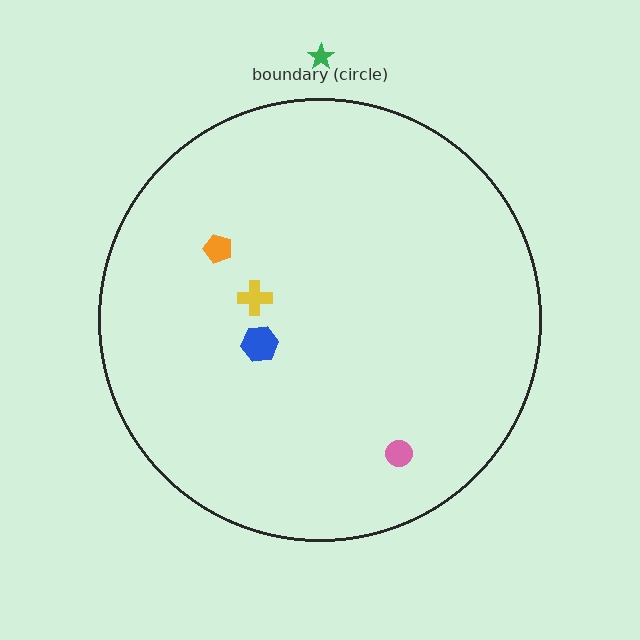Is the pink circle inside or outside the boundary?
Inside.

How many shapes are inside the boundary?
4 inside, 1 outside.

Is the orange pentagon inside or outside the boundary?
Inside.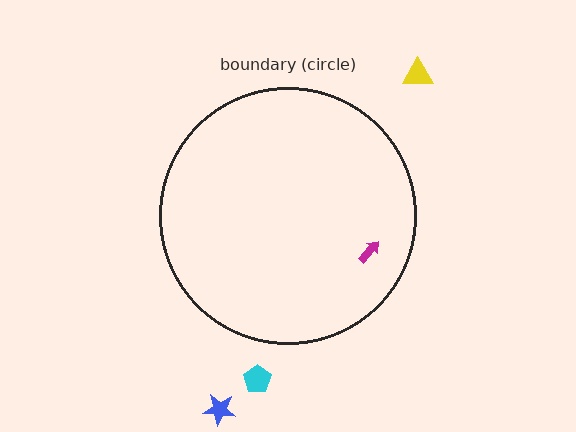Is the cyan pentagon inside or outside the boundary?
Outside.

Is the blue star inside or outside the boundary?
Outside.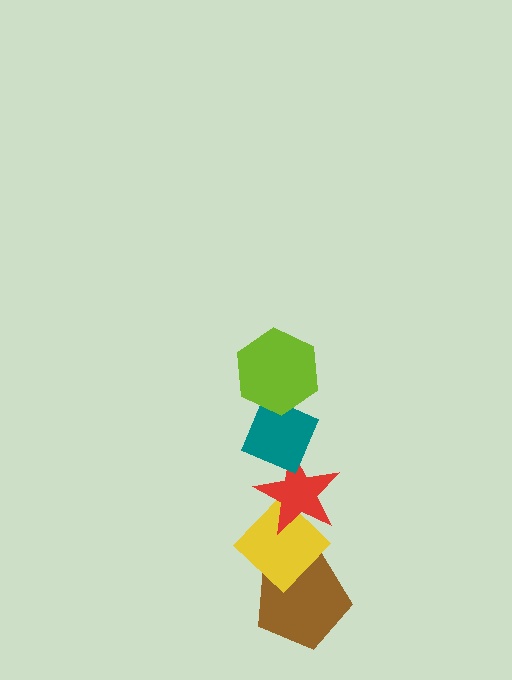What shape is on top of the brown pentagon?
The yellow diamond is on top of the brown pentagon.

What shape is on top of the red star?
The teal diamond is on top of the red star.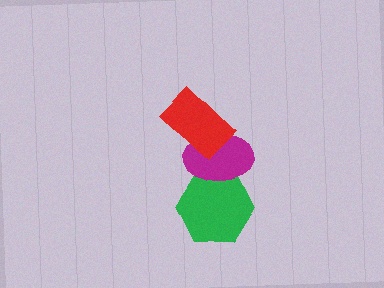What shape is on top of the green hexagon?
The magenta ellipse is on top of the green hexagon.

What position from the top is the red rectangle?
The red rectangle is 1st from the top.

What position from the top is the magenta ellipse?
The magenta ellipse is 2nd from the top.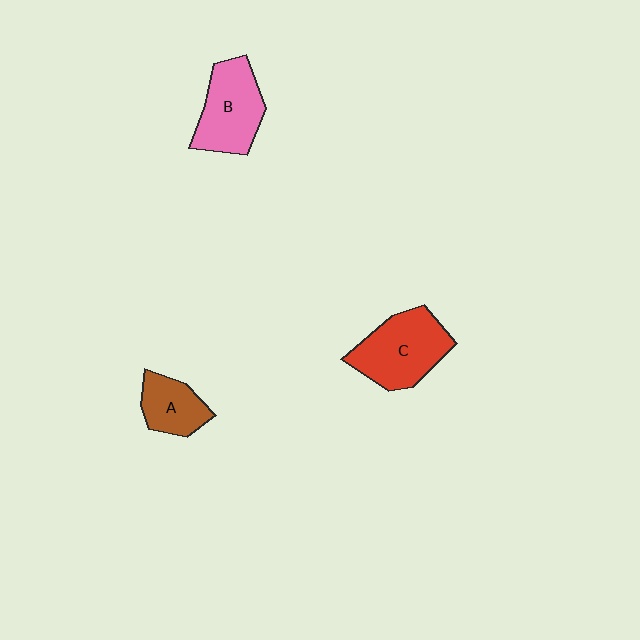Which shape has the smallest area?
Shape A (brown).